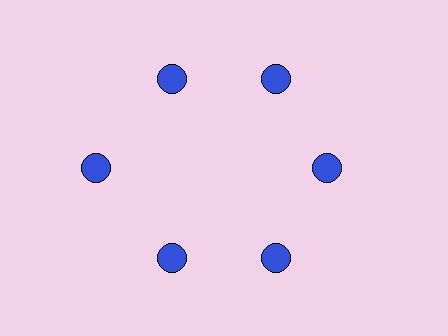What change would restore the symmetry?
The symmetry would be restored by moving it inward, back onto the ring so that all 6 circles sit at equal angles and equal distance from the center.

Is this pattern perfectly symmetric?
No. The 6 blue circles are arranged in a ring, but one element near the 9 o'clock position is pushed outward from the center, breaking the 6-fold rotational symmetry.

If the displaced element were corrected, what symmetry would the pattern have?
It would have 6-fold rotational symmetry — the pattern would map onto itself every 60 degrees.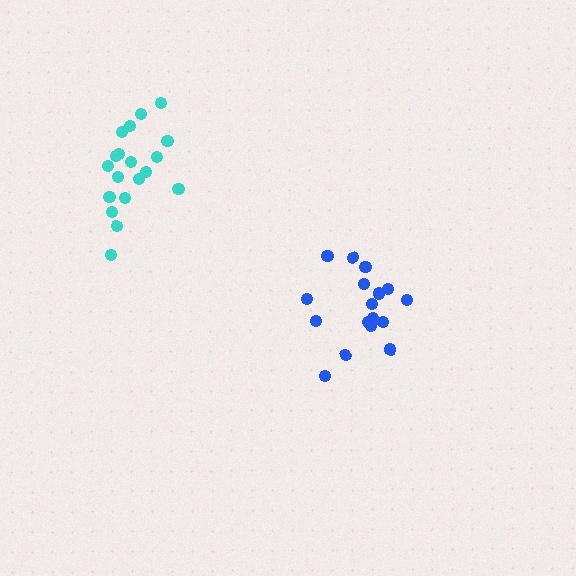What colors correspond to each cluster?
The clusters are colored: blue, cyan.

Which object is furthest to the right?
The blue cluster is rightmost.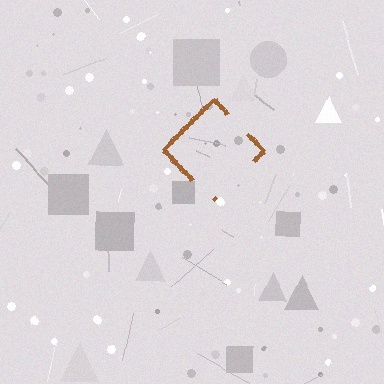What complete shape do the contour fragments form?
The contour fragments form a diamond.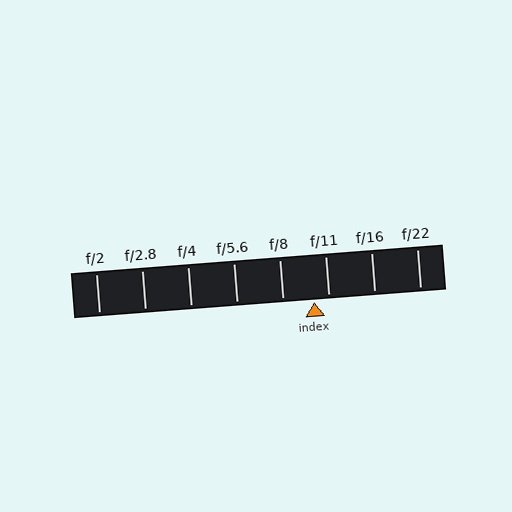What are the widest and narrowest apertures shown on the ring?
The widest aperture shown is f/2 and the narrowest is f/22.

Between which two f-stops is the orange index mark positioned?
The index mark is between f/8 and f/11.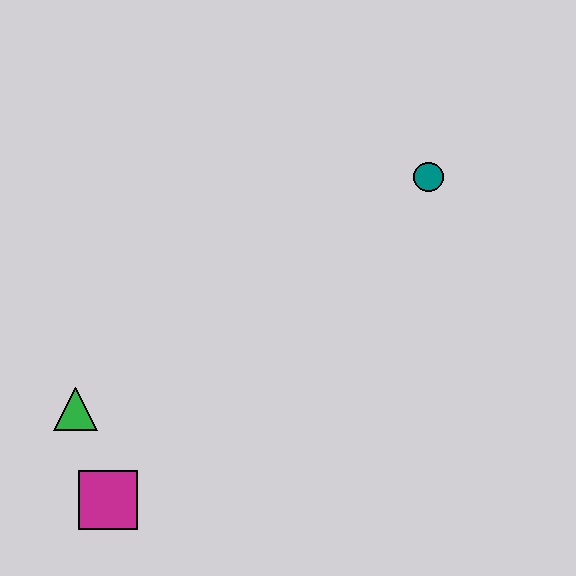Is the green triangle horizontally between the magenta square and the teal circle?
No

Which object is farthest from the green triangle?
The teal circle is farthest from the green triangle.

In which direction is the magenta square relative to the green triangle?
The magenta square is below the green triangle.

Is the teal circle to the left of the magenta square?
No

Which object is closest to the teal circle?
The green triangle is closest to the teal circle.